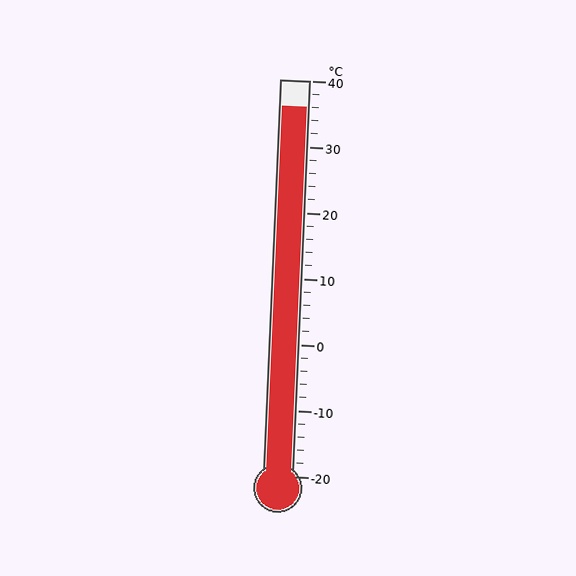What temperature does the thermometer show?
The thermometer shows approximately 36°C.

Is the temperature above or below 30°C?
The temperature is above 30°C.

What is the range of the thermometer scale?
The thermometer scale ranges from -20°C to 40°C.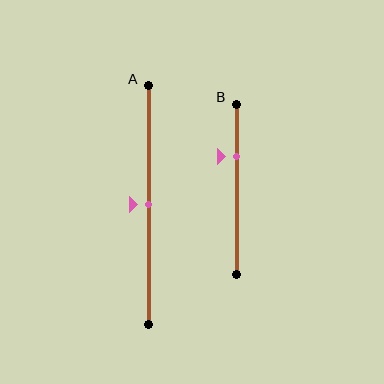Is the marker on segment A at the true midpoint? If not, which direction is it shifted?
Yes, the marker on segment A is at the true midpoint.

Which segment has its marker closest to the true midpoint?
Segment A has its marker closest to the true midpoint.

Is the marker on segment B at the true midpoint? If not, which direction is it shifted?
No, the marker on segment B is shifted upward by about 19% of the segment length.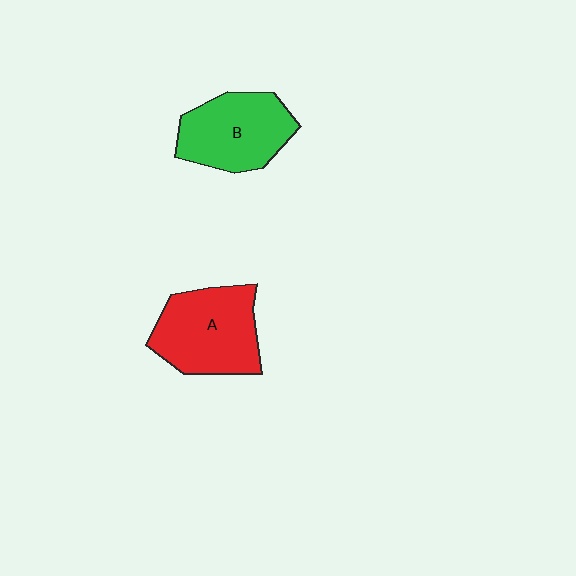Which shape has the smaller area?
Shape B (green).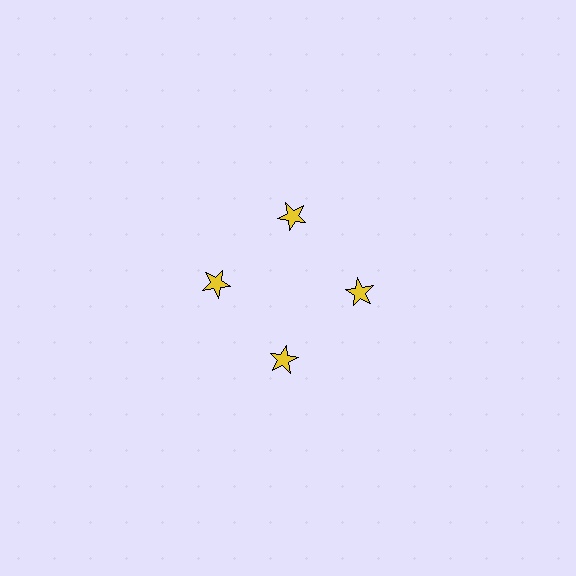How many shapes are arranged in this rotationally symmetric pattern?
There are 4 shapes, arranged in 4 groups of 1.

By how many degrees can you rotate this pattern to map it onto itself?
The pattern maps onto itself every 90 degrees of rotation.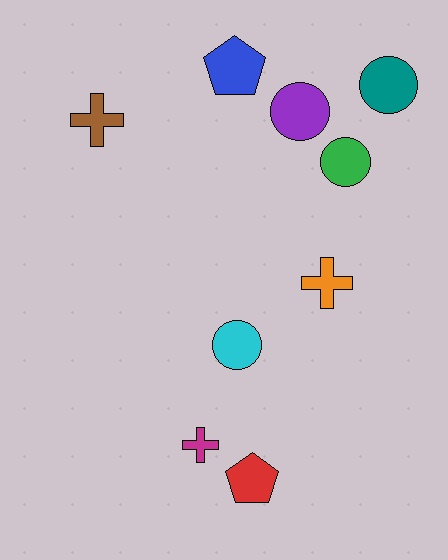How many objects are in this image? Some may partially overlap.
There are 9 objects.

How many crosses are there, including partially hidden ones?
There are 3 crosses.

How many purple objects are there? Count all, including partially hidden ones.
There is 1 purple object.